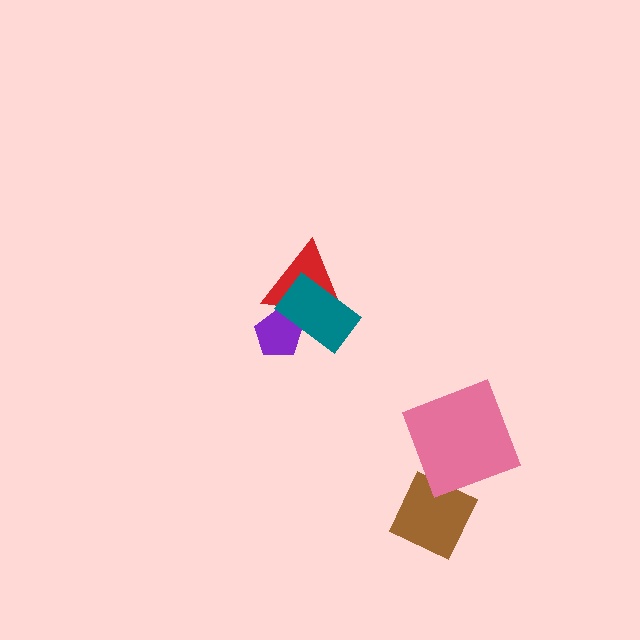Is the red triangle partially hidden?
Yes, it is partially covered by another shape.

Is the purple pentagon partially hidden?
Yes, it is partially covered by another shape.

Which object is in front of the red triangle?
The teal rectangle is in front of the red triangle.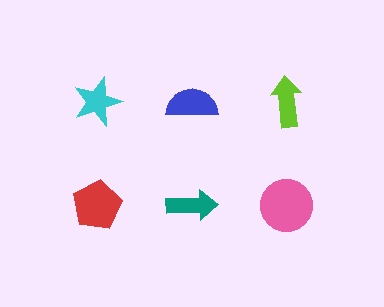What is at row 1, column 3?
A lime arrow.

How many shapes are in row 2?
3 shapes.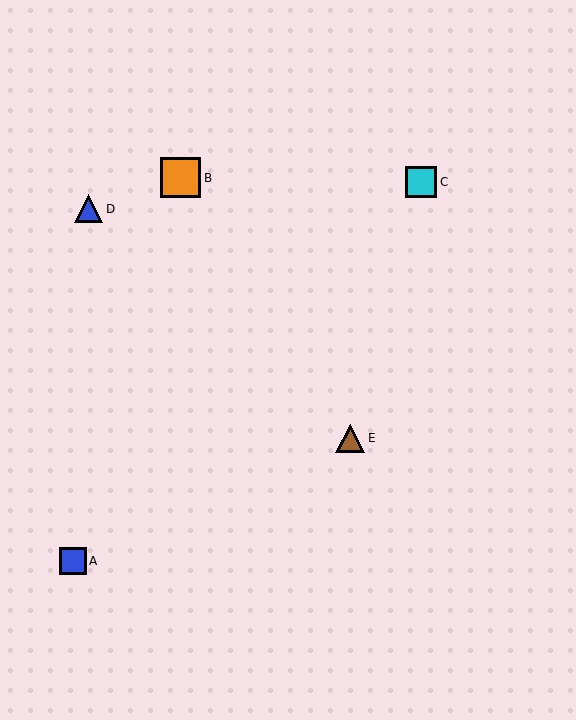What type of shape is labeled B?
Shape B is an orange square.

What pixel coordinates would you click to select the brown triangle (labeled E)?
Click at (350, 438) to select the brown triangle E.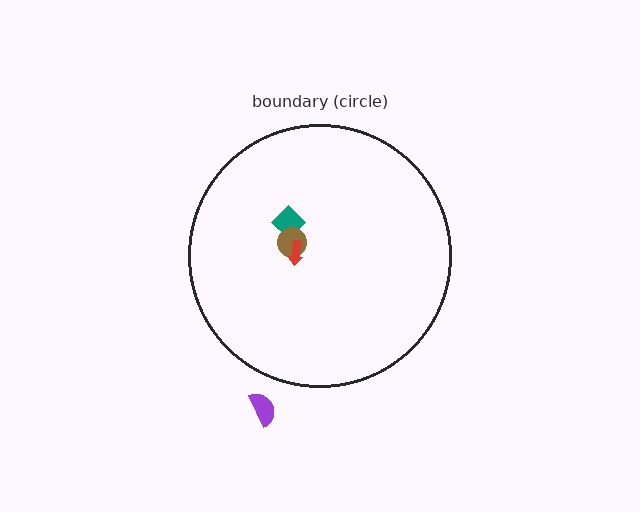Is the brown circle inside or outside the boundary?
Inside.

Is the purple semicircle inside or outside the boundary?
Outside.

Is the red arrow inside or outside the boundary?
Inside.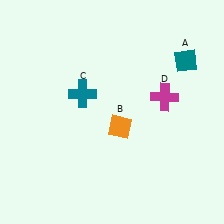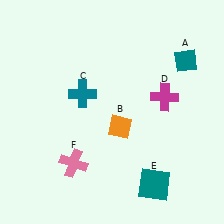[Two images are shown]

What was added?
A teal square (E), a pink cross (F) were added in Image 2.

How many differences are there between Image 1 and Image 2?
There are 2 differences between the two images.